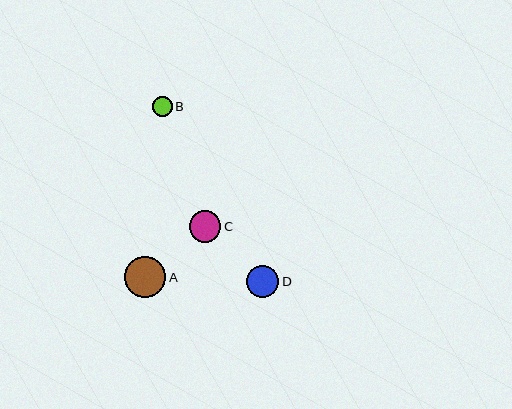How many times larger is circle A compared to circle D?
Circle A is approximately 1.3 times the size of circle D.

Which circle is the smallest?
Circle B is the smallest with a size of approximately 20 pixels.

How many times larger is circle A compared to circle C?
Circle A is approximately 1.3 times the size of circle C.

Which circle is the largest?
Circle A is the largest with a size of approximately 41 pixels.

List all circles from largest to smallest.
From largest to smallest: A, D, C, B.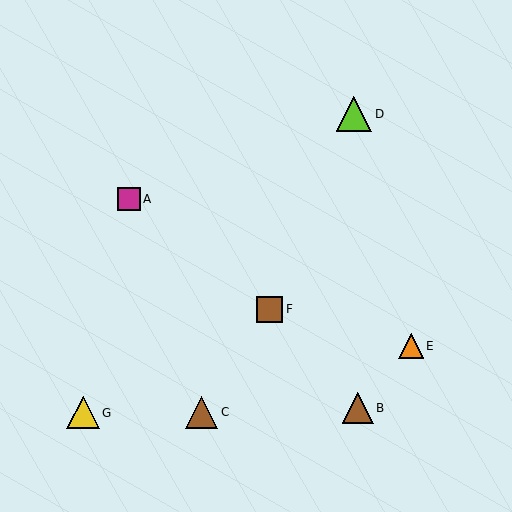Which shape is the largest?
The lime triangle (labeled D) is the largest.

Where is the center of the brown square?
The center of the brown square is at (270, 309).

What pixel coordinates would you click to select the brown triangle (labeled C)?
Click at (202, 412) to select the brown triangle C.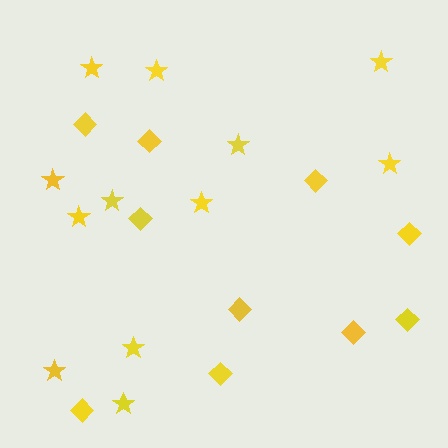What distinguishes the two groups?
There are 2 groups: one group of stars (12) and one group of diamonds (10).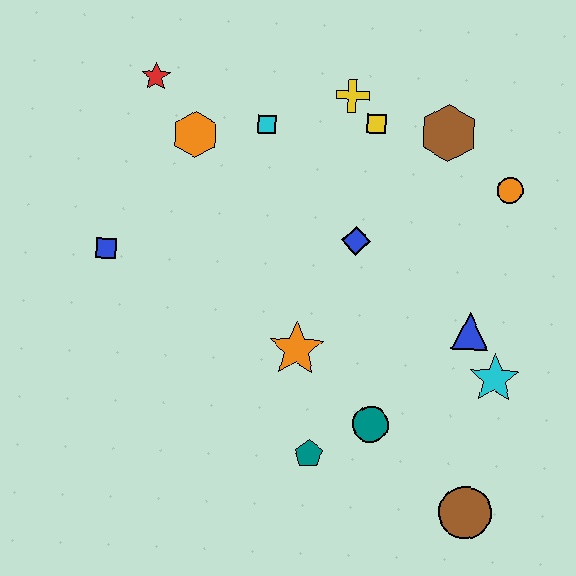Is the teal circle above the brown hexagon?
No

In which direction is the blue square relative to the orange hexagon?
The blue square is below the orange hexagon.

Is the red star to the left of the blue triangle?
Yes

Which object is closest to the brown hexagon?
The yellow square is closest to the brown hexagon.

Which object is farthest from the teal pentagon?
The red star is farthest from the teal pentagon.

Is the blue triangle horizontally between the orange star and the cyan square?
No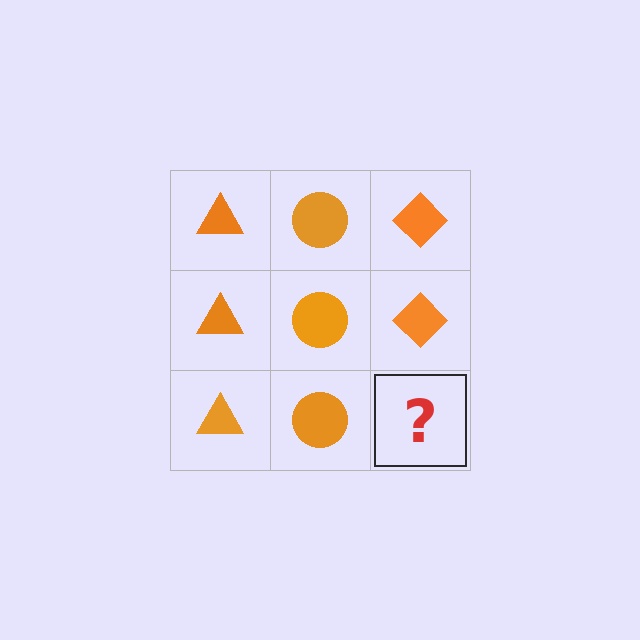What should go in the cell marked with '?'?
The missing cell should contain an orange diamond.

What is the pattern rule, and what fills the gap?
The rule is that each column has a consistent shape. The gap should be filled with an orange diamond.